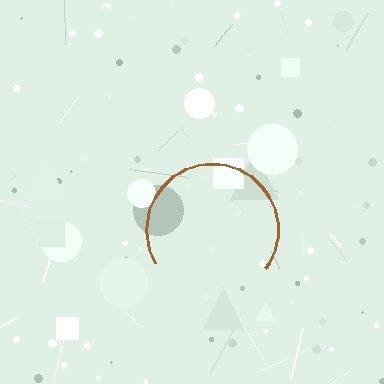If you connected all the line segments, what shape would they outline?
They would outline a circle.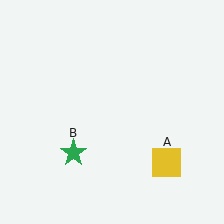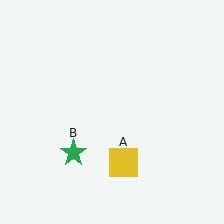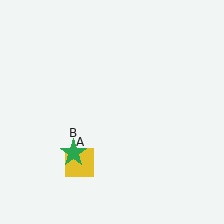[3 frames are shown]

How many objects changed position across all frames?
1 object changed position: yellow square (object A).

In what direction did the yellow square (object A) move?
The yellow square (object A) moved left.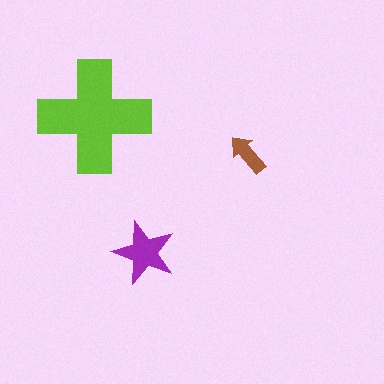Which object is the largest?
The lime cross.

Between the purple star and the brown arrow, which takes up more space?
The purple star.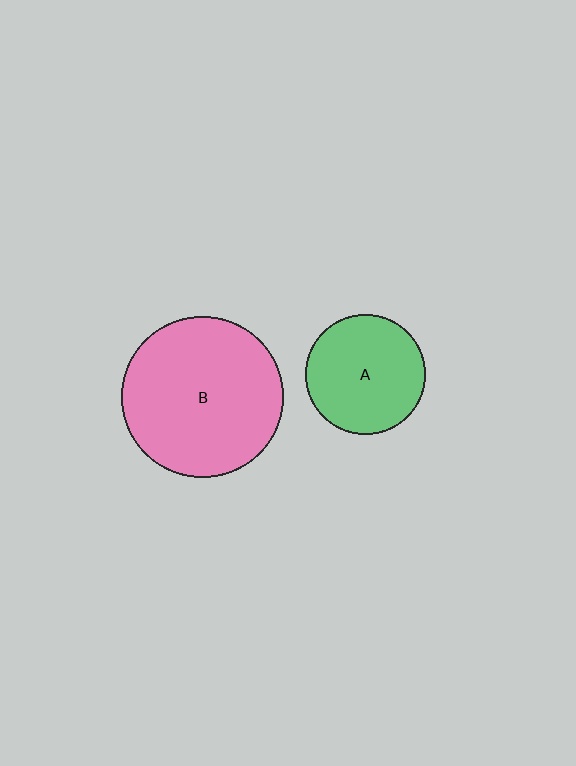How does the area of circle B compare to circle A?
Approximately 1.8 times.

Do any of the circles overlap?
No, none of the circles overlap.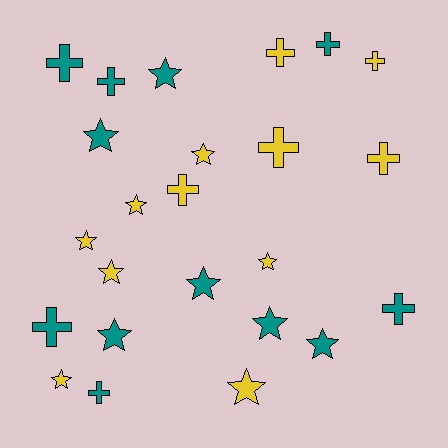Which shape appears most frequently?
Star, with 13 objects.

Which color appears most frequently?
Yellow, with 12 objects.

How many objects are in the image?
There are 24 objects.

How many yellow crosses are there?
There are 5 yellow crosses.